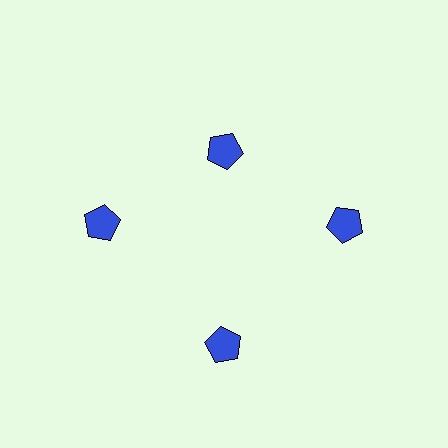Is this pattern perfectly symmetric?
No. The 4 blue pentagons are arranged in a ring, but one element near the 12 o'clock position is pulled inward toward the center, breaking the 4-fold rotational symmetry.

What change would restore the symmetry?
The symmetry would be restored by moving it outward, back onto the ring so that all 4 pentagons sit at equal angles and equal distance from the center.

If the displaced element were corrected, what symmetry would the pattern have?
It would have 4-fold rotational symmetry — the pattern would map onto itself every 90 degrees.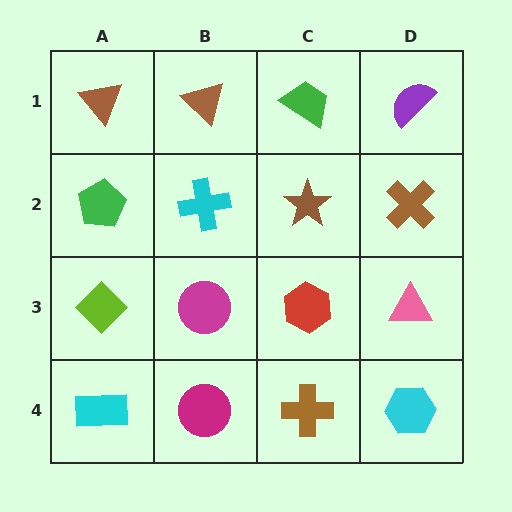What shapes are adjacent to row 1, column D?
A brown cross (row 2, column D), a green trapezoid (row 1, column C).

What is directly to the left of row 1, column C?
A brown triangle.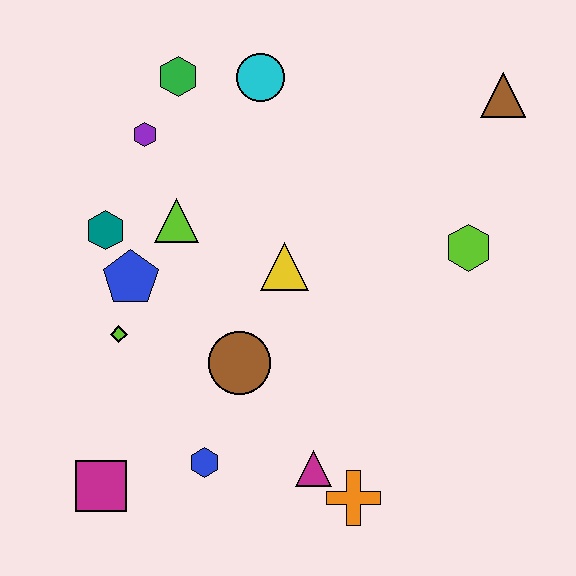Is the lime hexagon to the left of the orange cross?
No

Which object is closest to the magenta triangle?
The orange cross is closest to the magenta triangle.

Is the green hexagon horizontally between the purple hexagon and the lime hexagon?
Yes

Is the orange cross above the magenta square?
No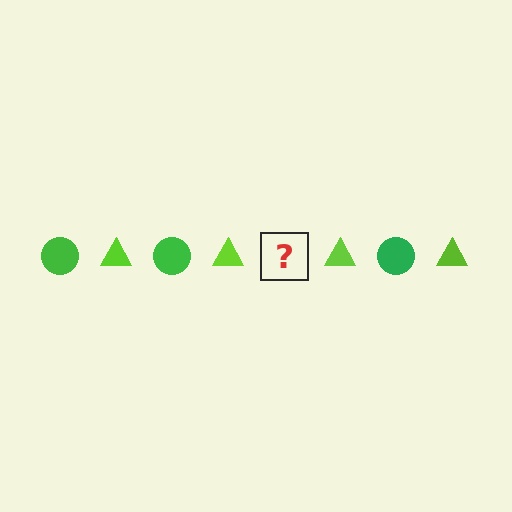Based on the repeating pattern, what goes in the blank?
The blank should be a green circle.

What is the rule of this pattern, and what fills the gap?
The rule is that the pattern alternates between green circle and lime triangle. The gap should be filled with a green circle.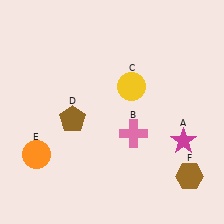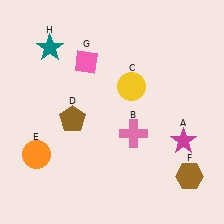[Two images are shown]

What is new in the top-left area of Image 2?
A pink diamond (G) was added in the top-left area of Image 2.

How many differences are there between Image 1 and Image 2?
There are 2 differences between the two images.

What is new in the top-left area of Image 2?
A teal star (H) was added in the top-left area of Image 2.